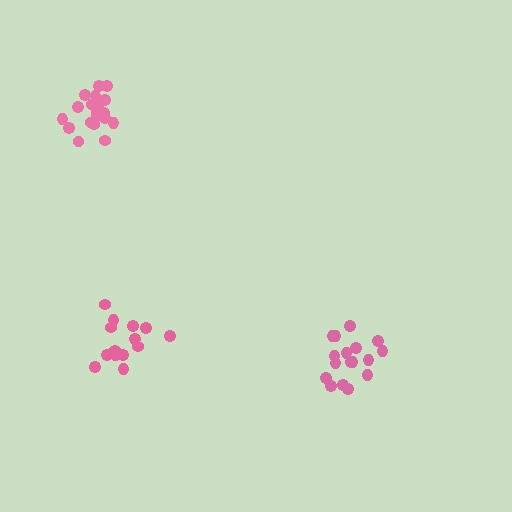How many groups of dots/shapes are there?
There are 3 groups.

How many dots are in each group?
Group 1: 14 dots, Group 2: 20 dots, Group 3: 17 dots (51 total).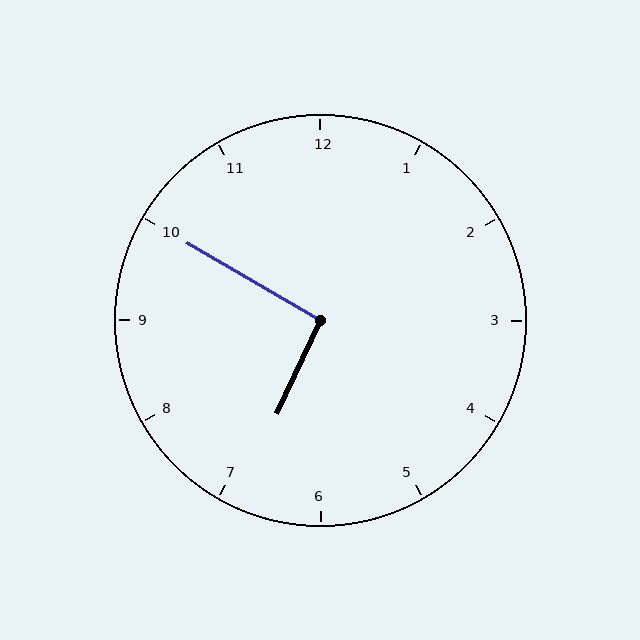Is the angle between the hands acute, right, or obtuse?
It is right.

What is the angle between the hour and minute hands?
Approximately 95 degrees.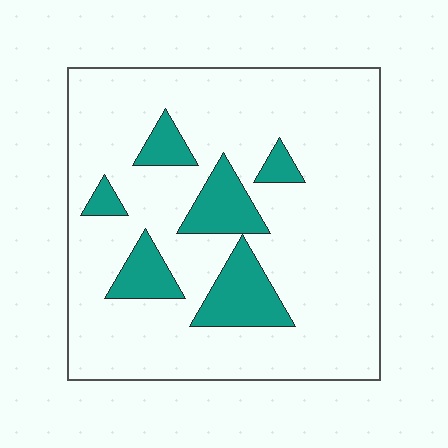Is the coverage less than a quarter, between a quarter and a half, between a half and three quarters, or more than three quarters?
Less than a quarter.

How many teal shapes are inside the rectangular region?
6.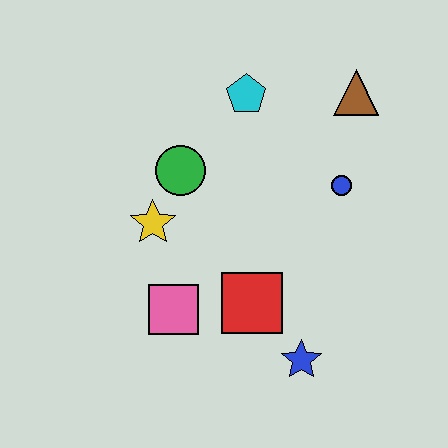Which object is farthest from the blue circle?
The pink square is farthest from the blue circle.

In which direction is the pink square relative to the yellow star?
The pink square is below the yellow star.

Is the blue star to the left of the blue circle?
Yes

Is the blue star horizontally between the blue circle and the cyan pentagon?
Yes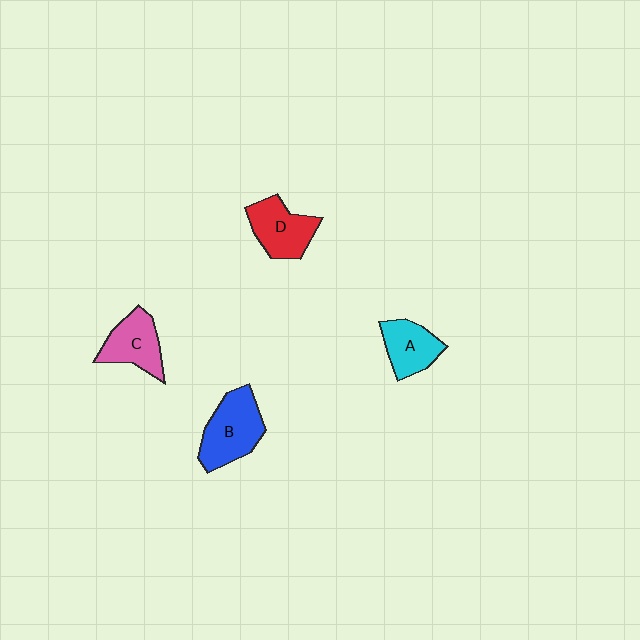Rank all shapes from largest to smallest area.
From largest to smallest: B (blue), D (red), C (pink), A (cyan).